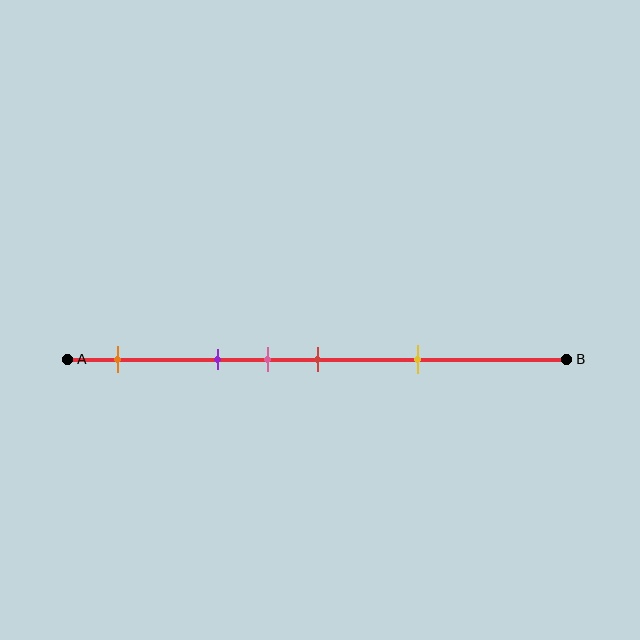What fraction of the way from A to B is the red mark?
The red mark is approximately 50% (0.5) of the way from A to B.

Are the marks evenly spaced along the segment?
No, the marks are not evenly spaced.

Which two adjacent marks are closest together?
The pink and red marks are the closest adjacent pair.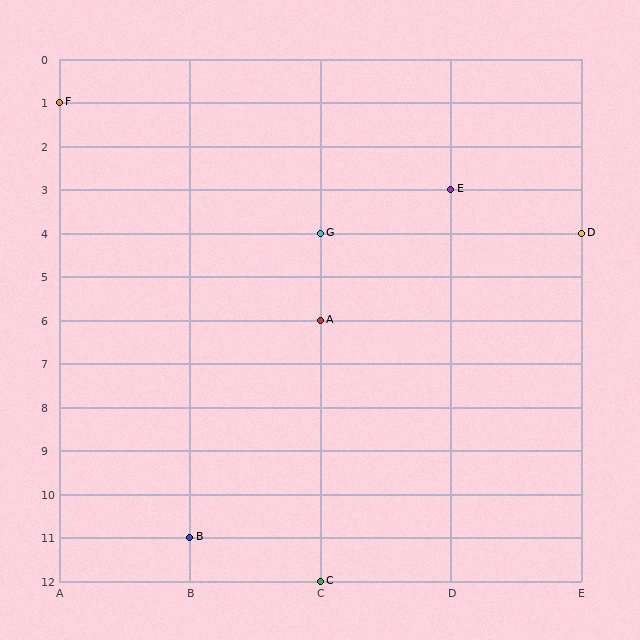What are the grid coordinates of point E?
Point E is at grid coordinates (D, 3).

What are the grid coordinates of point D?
Point D is at grid coordinates (E, 4).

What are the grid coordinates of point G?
Point G is at grid coordinates (C, 4).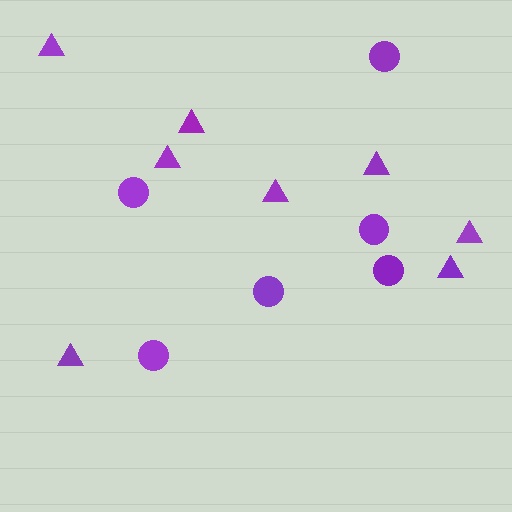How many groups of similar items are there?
There are 2 groups: one group of triangles (8) and one group of circles (6).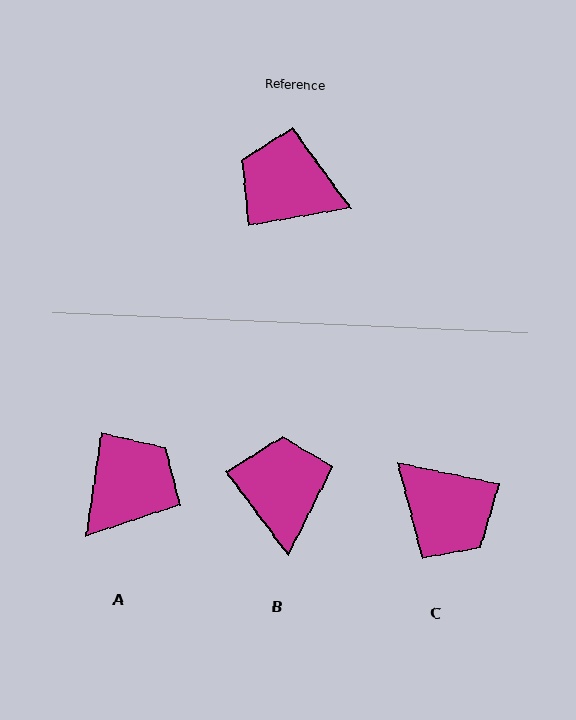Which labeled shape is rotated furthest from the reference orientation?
C, about 159 degrees away.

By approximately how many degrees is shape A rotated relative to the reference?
Approximately 108 degrees clockwise.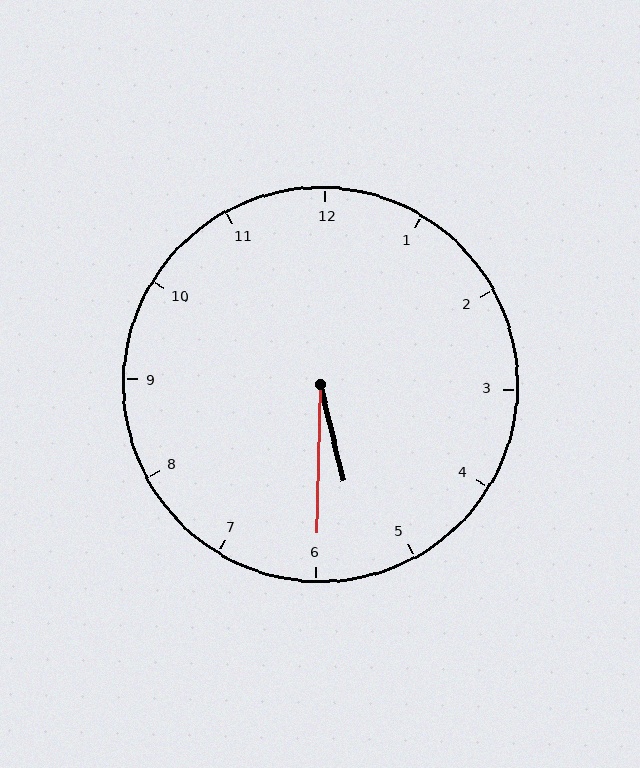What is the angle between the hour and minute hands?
Approximately 15 degrees.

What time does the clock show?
5:30.